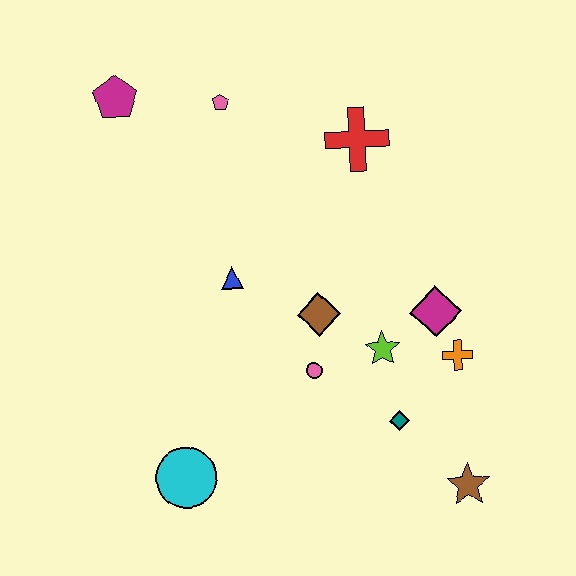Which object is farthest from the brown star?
The magenta pentagon is farthest from the brown star.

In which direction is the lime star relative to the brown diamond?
The lime star is to the right of the brown diamond.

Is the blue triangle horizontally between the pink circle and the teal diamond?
No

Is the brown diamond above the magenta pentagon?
No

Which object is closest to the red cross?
The pink pentagon is closest to the red cross.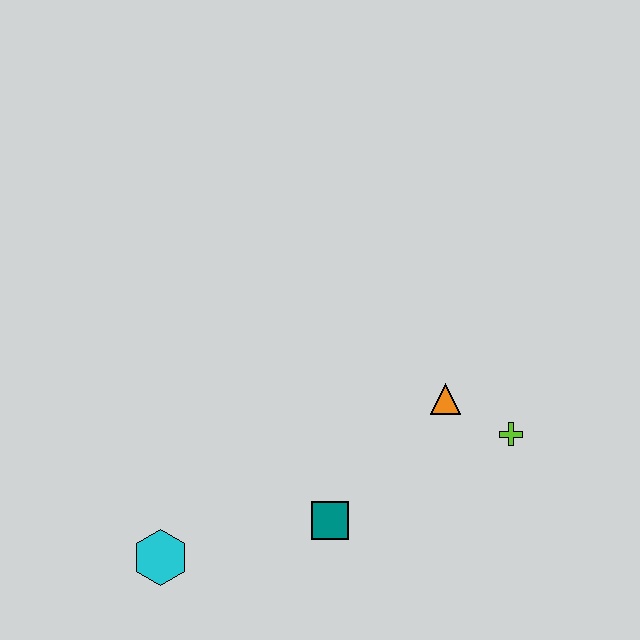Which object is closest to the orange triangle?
The lime cross is closest to the orange triangle.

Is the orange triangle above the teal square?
Yes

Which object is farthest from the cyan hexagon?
The lime cross is farthest from the cyan hexagon.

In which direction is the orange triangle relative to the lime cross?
The orange triangle is to the left of the lime cross.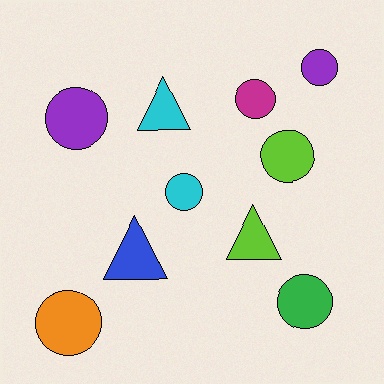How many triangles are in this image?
There are 3 triangles.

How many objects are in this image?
There are 10 objects.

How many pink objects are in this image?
There are no pink objects.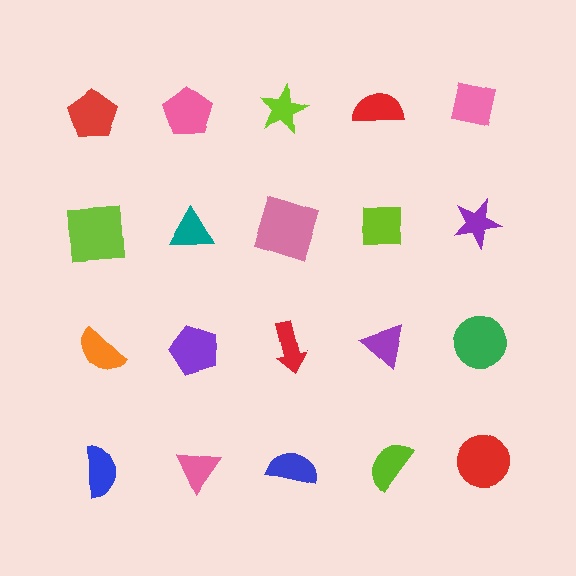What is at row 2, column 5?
A purple star.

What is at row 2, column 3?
A pink square.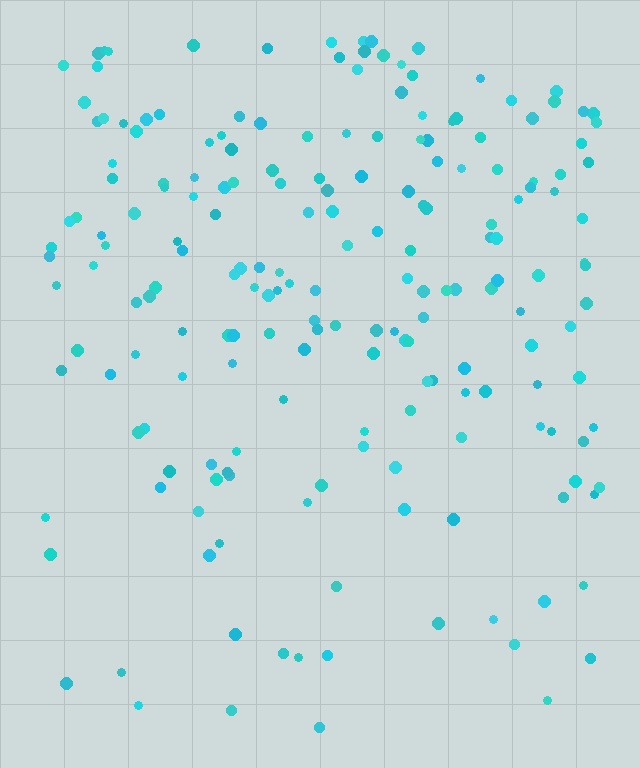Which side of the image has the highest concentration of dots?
The top.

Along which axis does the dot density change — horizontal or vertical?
Vertical.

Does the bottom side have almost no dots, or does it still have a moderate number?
Still a moderate number, just noticeably fewer than the top.